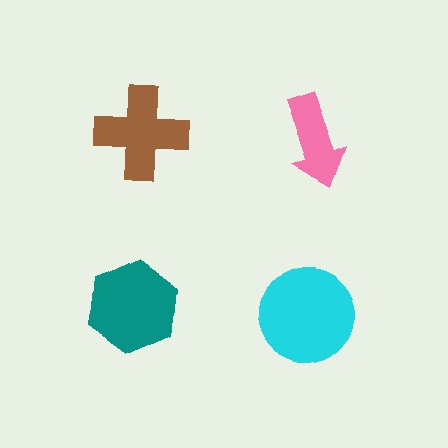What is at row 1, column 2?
A pink arrow.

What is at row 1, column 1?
A brown cross.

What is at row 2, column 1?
A teal hexagon.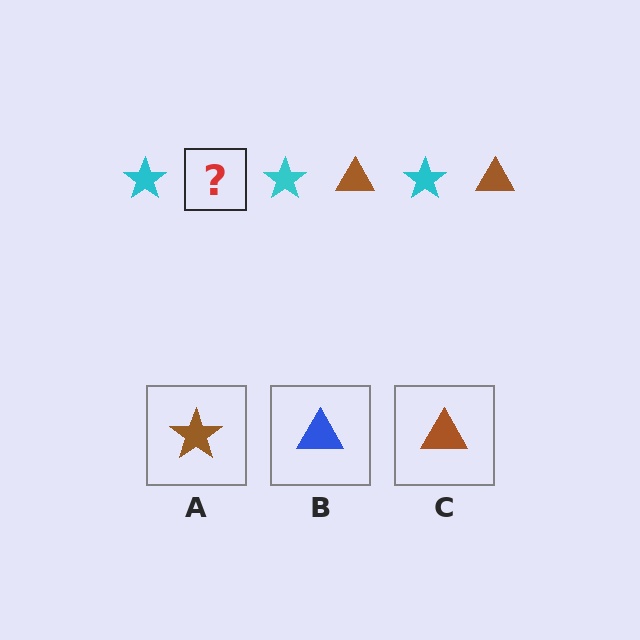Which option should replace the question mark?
Option C.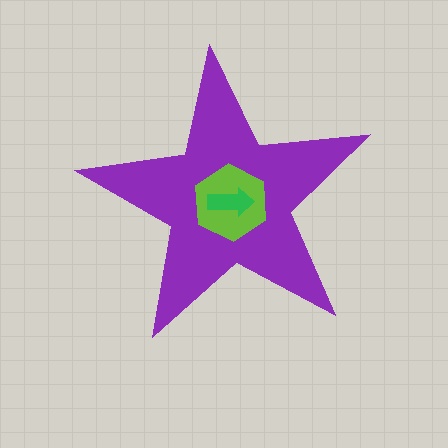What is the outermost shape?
The purple star.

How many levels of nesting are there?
3.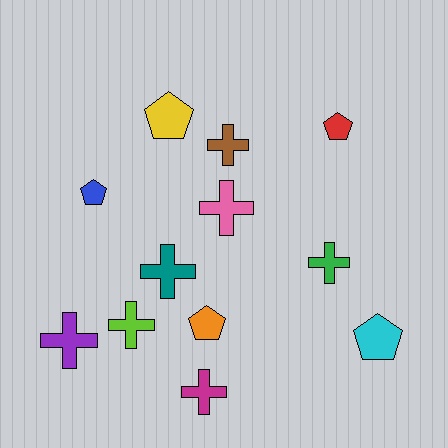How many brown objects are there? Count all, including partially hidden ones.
There is 1 brown object.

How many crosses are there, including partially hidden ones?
There are 7 crosses.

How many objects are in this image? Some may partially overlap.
There are 12 objects.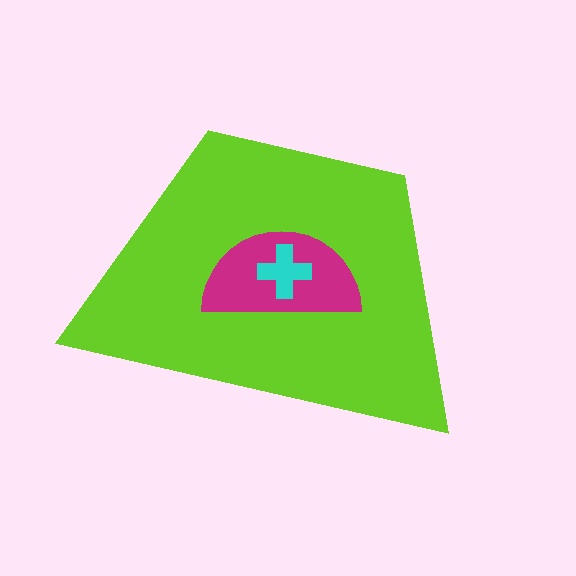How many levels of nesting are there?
3.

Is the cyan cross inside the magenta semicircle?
Yes.